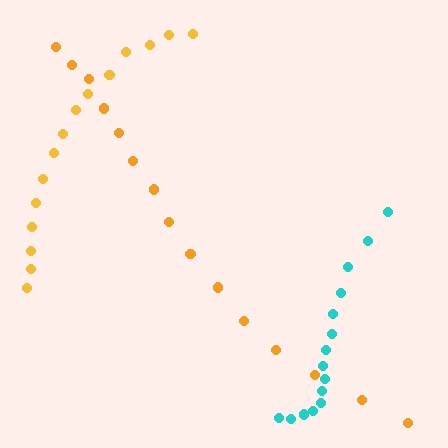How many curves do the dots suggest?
There are 3 distinct paths.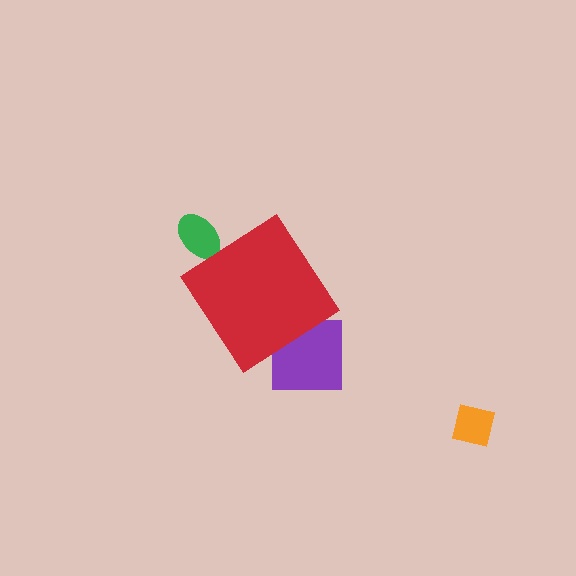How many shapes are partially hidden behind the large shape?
2 shapes are partially hidden.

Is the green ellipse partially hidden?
Yes, the green ellipse is partially hidden behind the red diamond.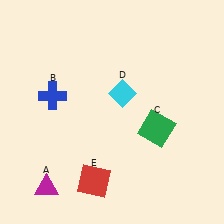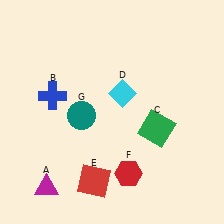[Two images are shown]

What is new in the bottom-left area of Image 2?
A teal circle (G) was added in the bottom-left area of Image 2.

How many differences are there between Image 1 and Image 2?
There are 2 differences between the two images.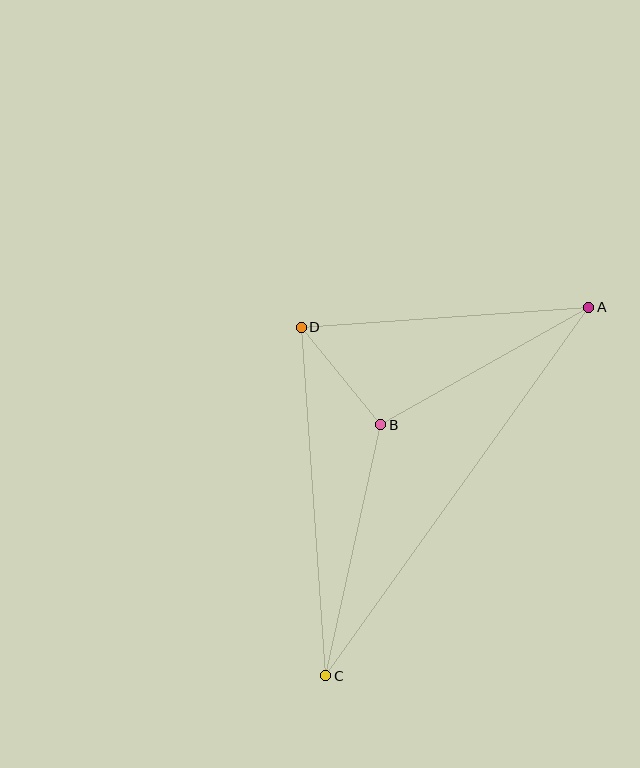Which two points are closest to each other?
Points B and D are closest to each other.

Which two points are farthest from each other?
Points A and C are farthest from each other.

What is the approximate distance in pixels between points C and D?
The distance between C and D is approximately 349 pixels.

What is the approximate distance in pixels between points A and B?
The distance between A and B is approximately 239 pixels.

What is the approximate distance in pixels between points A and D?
The distance between A and D is approximately 288 pixels.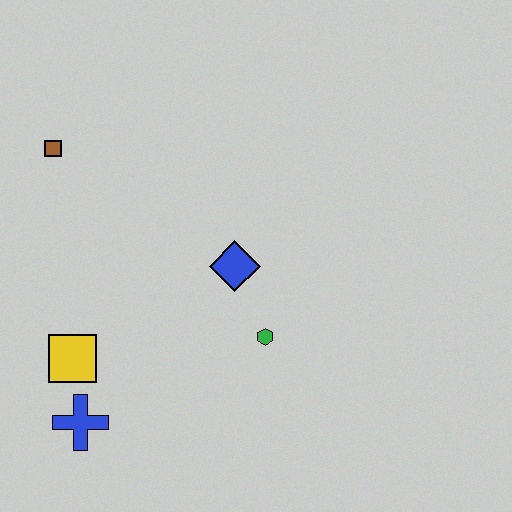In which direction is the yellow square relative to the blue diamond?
The yellow square is to the left of the blue diamond.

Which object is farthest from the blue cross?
The brown square is farthest from the blue cross.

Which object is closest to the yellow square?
The blue cross is closest to the yellow square.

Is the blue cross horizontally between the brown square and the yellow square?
No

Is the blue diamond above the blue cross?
Yes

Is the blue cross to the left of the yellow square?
No